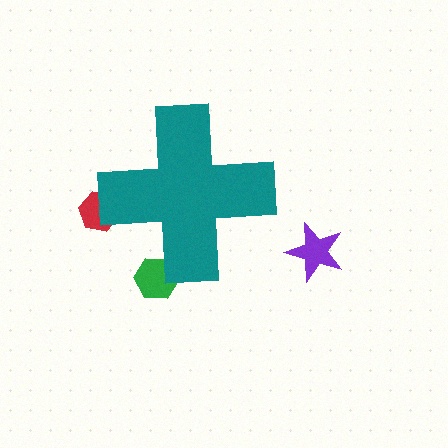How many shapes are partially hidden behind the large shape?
2 shapes are partially hidden.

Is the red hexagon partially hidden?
Yes, the red hexagon is partially hidden behind the teal cross.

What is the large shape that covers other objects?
A teal cross.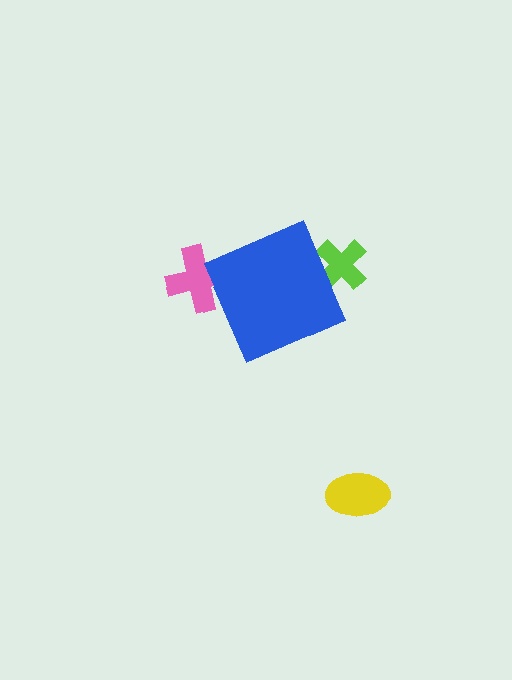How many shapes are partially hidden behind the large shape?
2 shapes are partially hidden.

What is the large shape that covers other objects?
A blue diamond.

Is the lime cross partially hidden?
Yes, the lime cross is partially hidden behind the blue diamond.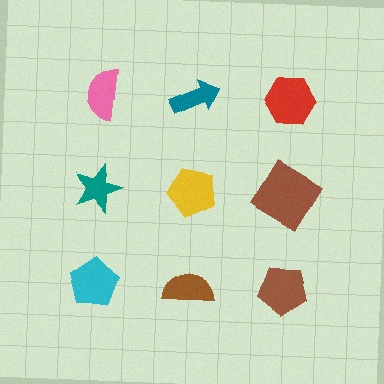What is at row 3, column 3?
A brown pentagon.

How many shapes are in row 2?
3 shapes.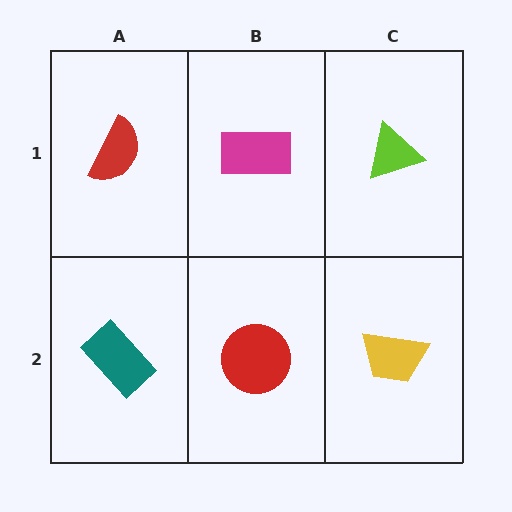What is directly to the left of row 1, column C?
A magenta rectangle.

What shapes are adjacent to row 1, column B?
A red circle (row 2, column B), a red semicircle (row 1, column A), a lime triangle (row 1, column C).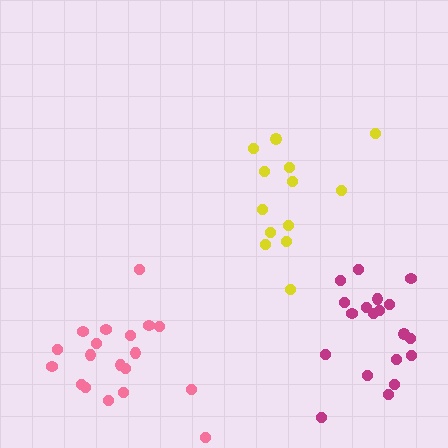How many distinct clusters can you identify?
There are 3 distinct clusters.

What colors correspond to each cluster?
The clusters are colored: pink, yellow, magenta.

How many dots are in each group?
Group 1: 19 dots, Group 2: 13 dots, Group 3: 19 dots (51 total).